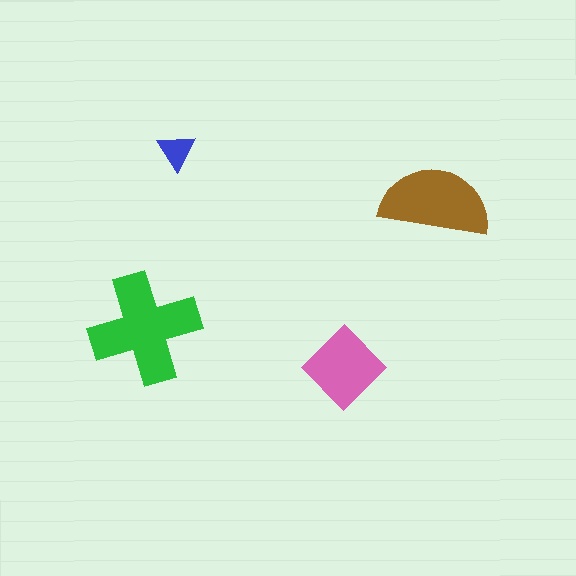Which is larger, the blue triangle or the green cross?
The green cross.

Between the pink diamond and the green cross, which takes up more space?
The green cross.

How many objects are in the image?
There are 4 objects in the image.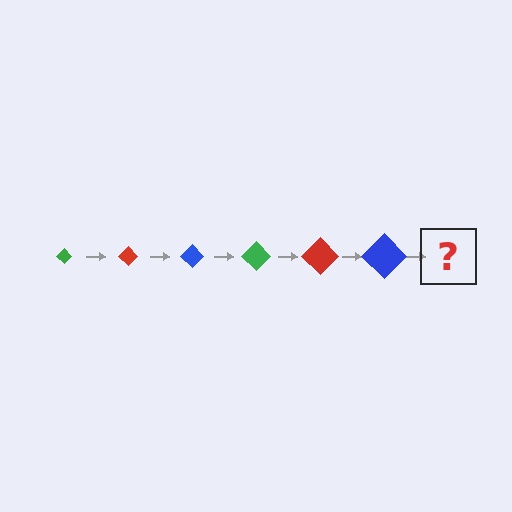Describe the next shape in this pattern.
It should be a green diamond, larger than the previous one.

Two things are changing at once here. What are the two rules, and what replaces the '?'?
The two rules are that the diamond grows larger each step and the color cycles through green, red, and blue. The '?' should be a green diamond, larger than the previous one.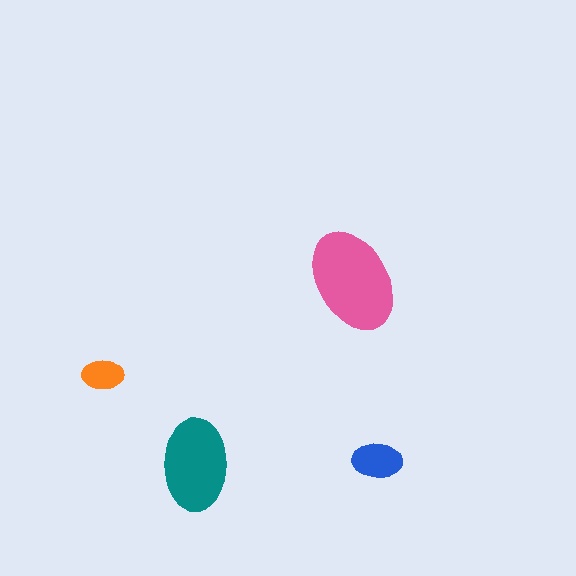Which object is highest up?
The pink ellipse is topmost.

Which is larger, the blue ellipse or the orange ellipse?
The blue one.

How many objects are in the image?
There are 4 objects in the image.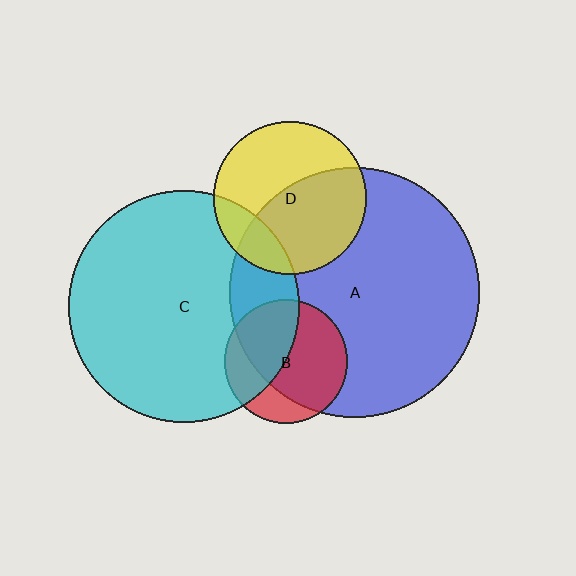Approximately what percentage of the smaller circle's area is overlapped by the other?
Approximately 50%.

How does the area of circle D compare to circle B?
Approximately 1.5 times.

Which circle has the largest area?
Circle A (blue).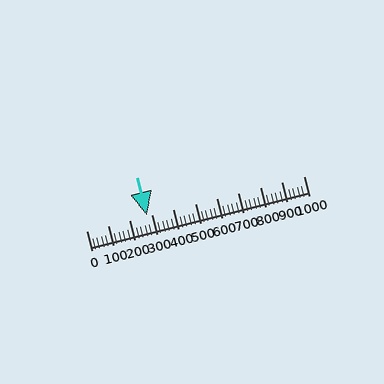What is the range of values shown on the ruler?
The ruler shows values from 0 to 1000.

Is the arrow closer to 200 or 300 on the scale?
The arrow is closer to 300.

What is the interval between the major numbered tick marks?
The major tick marks are spaced 100 units apart.